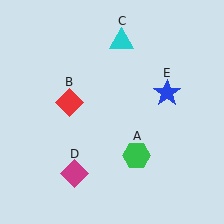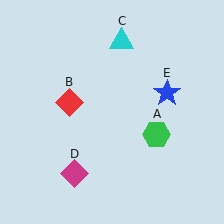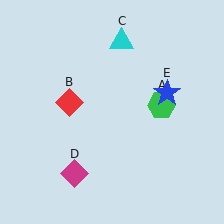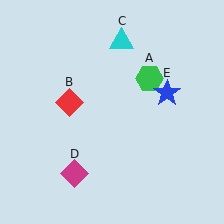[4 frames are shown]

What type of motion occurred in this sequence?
The green hexagon (object A) rotated counterclockwise around the center of the scene.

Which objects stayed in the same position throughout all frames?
Red diamond (object B) and cyan triangle (object C) and magenta diamond (object D) and blue star (object E) remained stationary.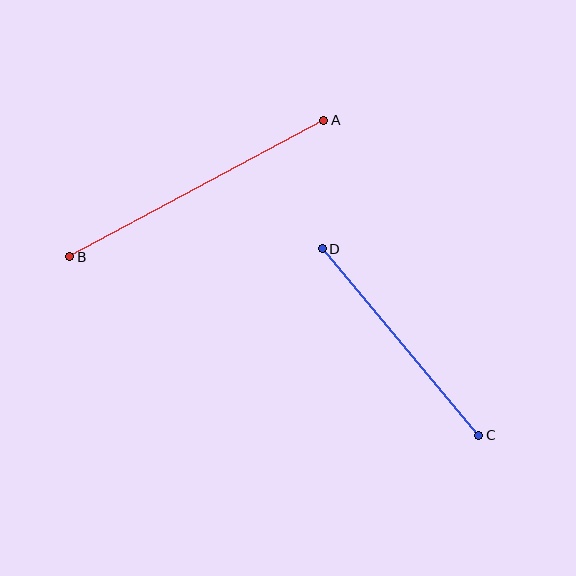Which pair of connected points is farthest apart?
Points A and B are farthest apart.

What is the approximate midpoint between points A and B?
The midpoint is at approximately (197, 188) pixels.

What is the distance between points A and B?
The distance is approximately 288 pixels.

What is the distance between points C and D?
The distance is approximately 243 pixels.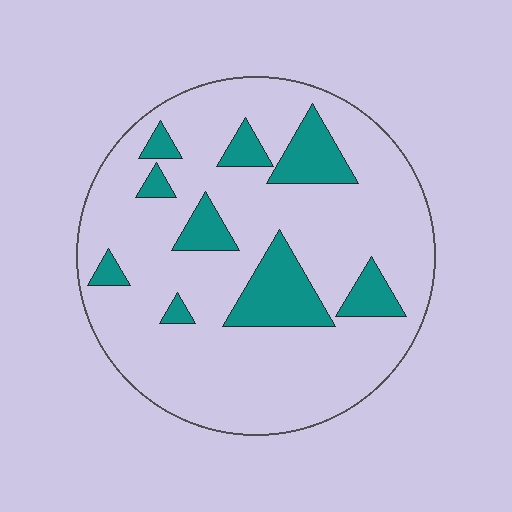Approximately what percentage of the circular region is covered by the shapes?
Approximately 20%.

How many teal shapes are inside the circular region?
9.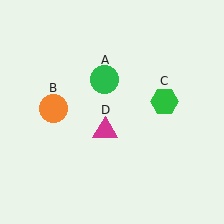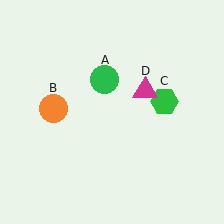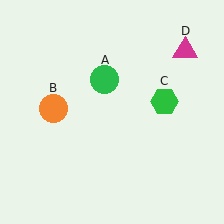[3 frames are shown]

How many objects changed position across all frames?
1 object changed position: magenta triangle (object D).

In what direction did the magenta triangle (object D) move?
The magenta triangle (object D) moved up and to the right.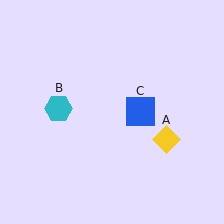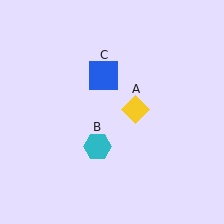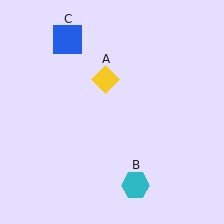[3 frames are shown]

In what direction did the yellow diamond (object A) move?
The yellow diamond (object A) moved up and to the left.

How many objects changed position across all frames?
3 objects changed position: yellow diamond (object A), cyan hexagon (object B), blue square (object C).